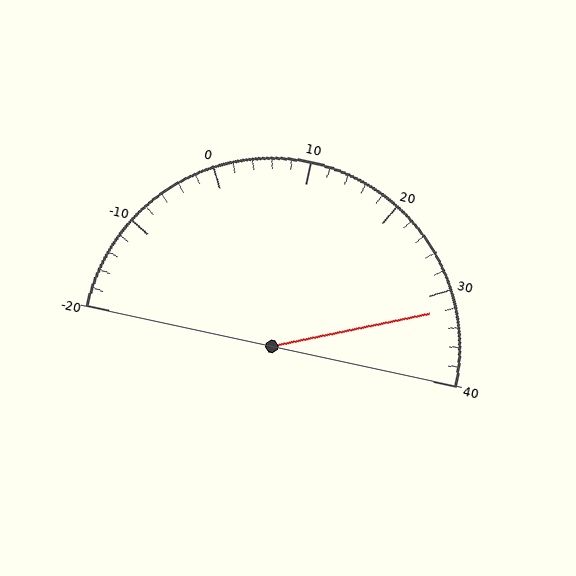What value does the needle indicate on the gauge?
The needle indicates approximately 32.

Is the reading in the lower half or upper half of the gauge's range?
The reading is in the upper half of the range (-20 to 40).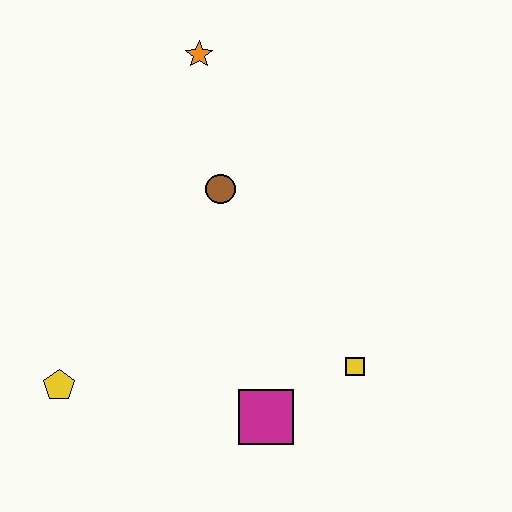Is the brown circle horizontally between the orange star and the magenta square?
Yes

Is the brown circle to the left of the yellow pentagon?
No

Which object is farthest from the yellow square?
The orange star is farthest from the yellow square.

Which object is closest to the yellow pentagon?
The magenta square is closest to the yellow pentagon.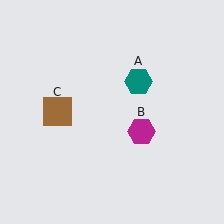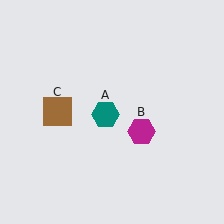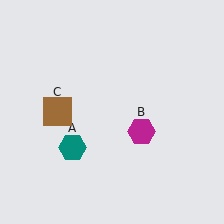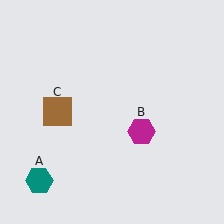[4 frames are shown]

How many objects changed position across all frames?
1 object changed position: teal hexagon (object A).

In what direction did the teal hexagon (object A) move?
The teal hexagon (object A) moved down and to the left.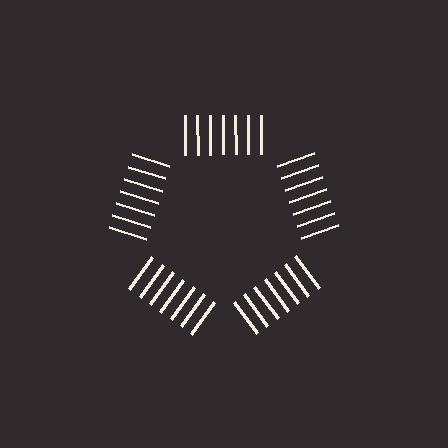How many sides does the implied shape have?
5 sides — the line-ends trace a pentagon.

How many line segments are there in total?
35 — 7 along each of the 5 edges.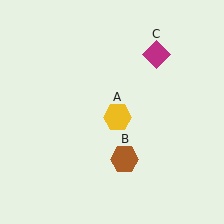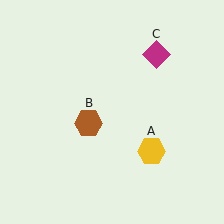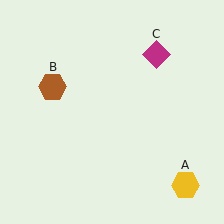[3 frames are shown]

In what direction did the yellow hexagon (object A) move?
The yellow hexagon (object A) moved down and to the right.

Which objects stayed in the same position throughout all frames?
Magenta diamond (object C) remained stationary.